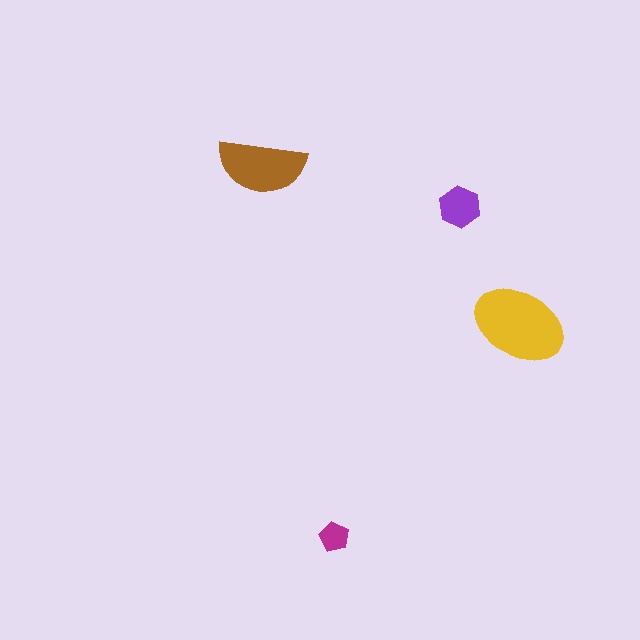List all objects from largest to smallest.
The yellow ellipse, the brown semicircle, the purple hexagon, the magenta pentagon.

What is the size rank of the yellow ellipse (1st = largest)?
1st.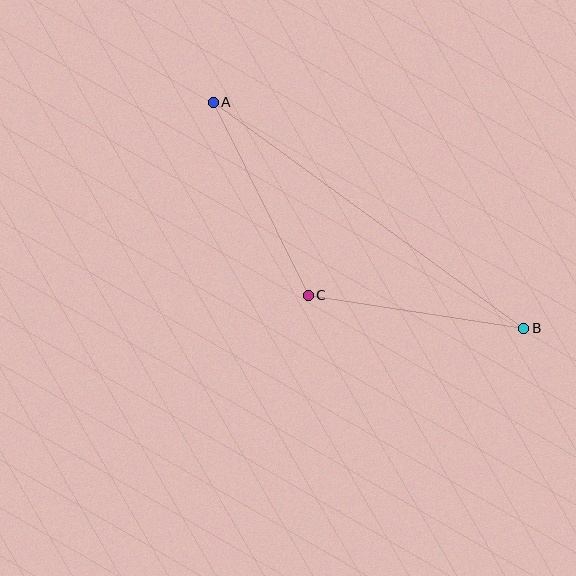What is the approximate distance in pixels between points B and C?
The distance between B and C is approximately 218 pixels.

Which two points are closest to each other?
Points A and C are closest to each other.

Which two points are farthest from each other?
Points A and B are farthest from each other.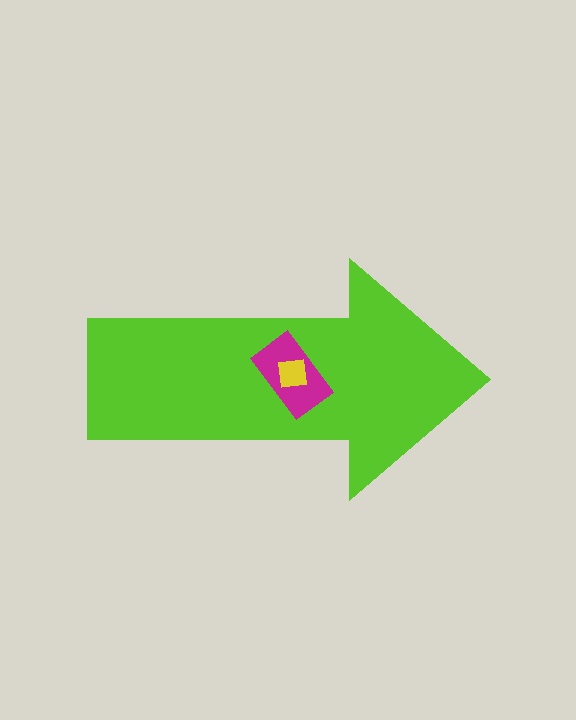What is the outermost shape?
The lime arrow.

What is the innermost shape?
The yellow square.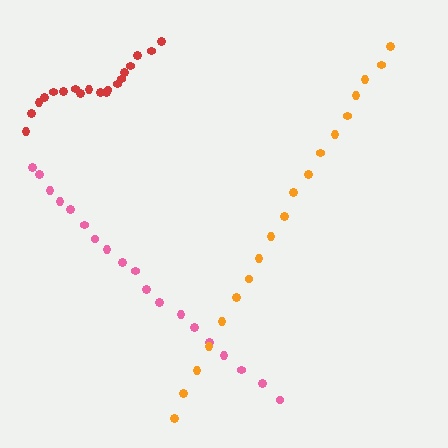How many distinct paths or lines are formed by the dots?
There are 3 distinct paths.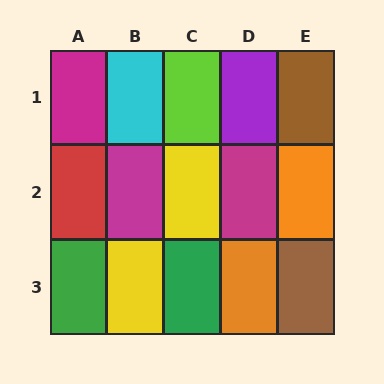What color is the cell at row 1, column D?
Purple.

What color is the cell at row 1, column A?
Magenta.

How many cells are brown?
2 cells are brown.